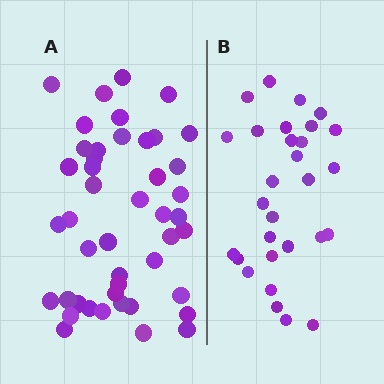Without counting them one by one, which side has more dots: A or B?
Region A (the left region) has more dots.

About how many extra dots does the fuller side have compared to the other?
Region A has approximately 15 more dots than region B.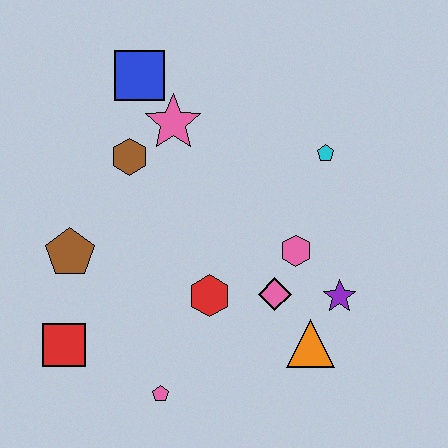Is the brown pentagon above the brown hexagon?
No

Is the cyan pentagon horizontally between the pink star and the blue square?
No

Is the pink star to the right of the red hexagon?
No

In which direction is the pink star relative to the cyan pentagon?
The pink star is to the left of the cyan pentagon.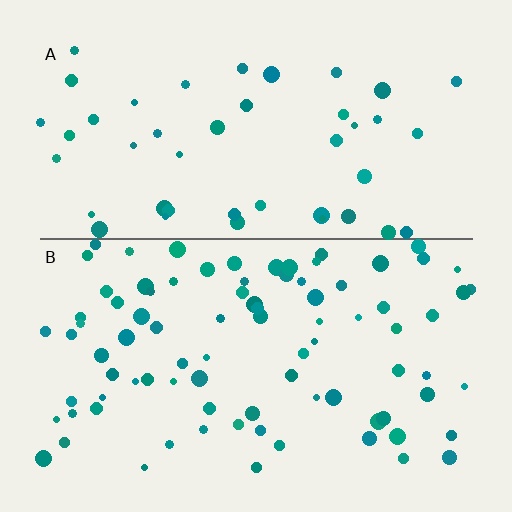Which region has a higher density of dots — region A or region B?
B (the bottom).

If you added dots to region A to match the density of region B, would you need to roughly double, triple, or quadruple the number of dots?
Approximately double.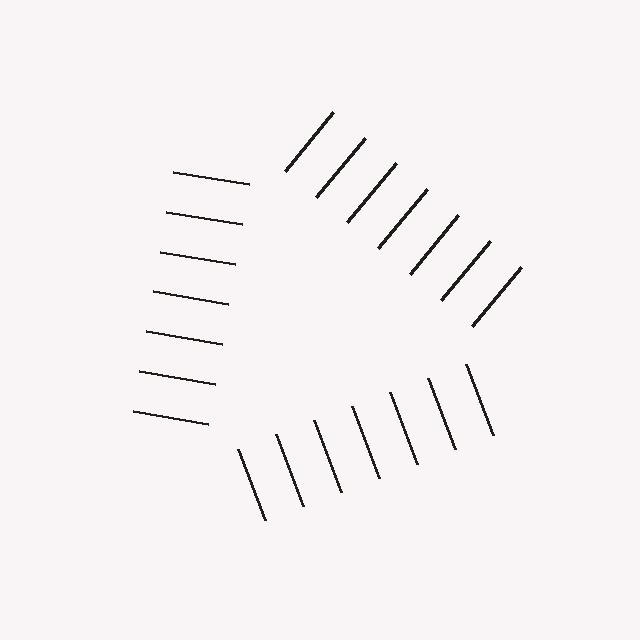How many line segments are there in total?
21 — 7 along each of the 3 edges.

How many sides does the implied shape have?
3 sides — the line-ends trace a triangle.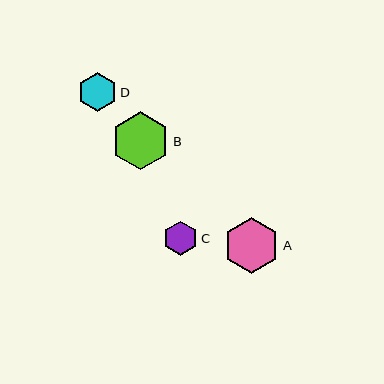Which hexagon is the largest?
Hexagon B is the largest with a size of approximately 58 pixels.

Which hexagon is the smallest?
Hexagon C is the smallest with a size of approximately 34 pixels.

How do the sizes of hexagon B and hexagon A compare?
Hexagon B and hexagon A are approximately the same size.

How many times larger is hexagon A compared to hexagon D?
Hexagon A is approximately 1.4 times the size of hexagon D.